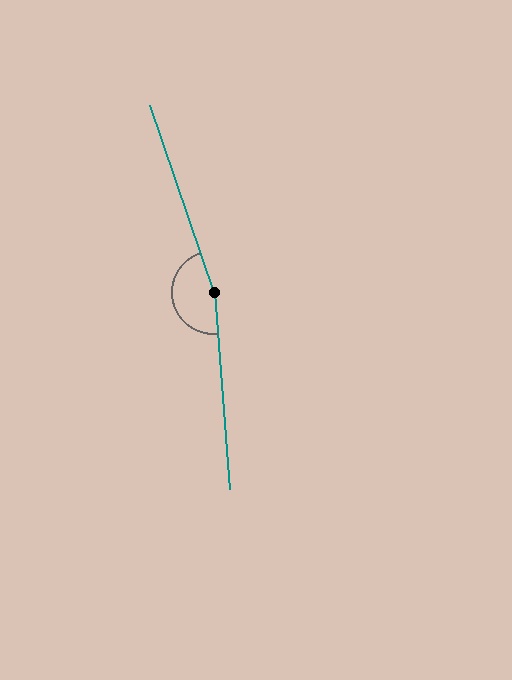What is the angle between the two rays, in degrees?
Approximately 166 degrees.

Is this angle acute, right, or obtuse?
It is obtuse.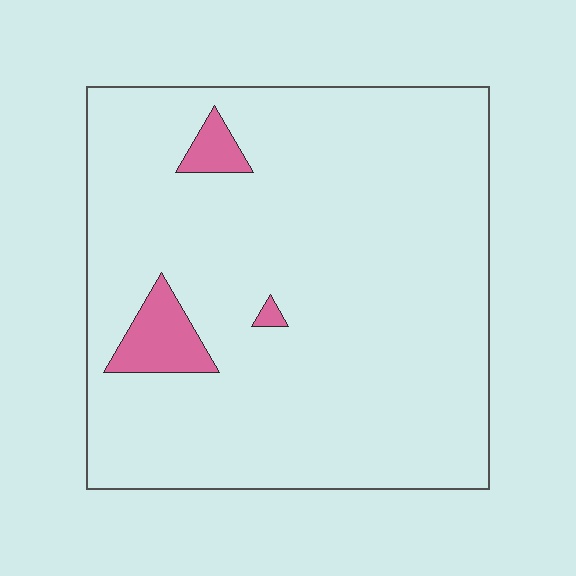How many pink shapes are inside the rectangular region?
3.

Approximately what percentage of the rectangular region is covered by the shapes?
Approximately 5%.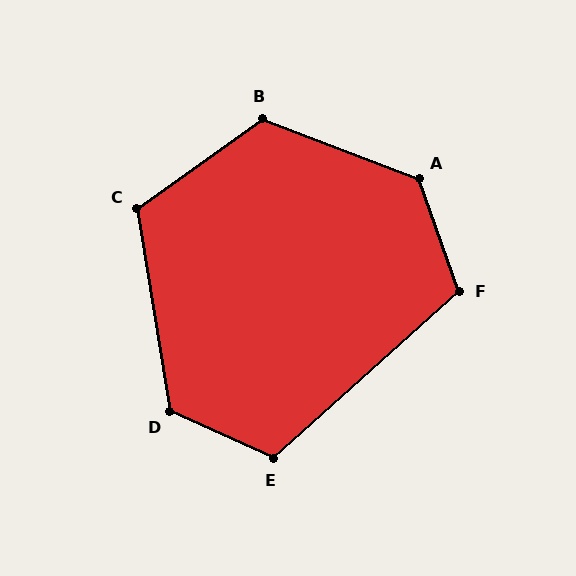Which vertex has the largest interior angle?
A, at approximately 130 degrees.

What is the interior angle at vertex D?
Approximately 124 degrees (obtuse).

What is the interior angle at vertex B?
Approximately 124 degrees (obtuse).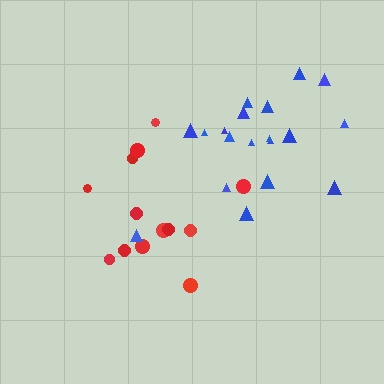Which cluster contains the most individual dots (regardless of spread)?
Blue (19).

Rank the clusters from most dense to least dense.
red, blue.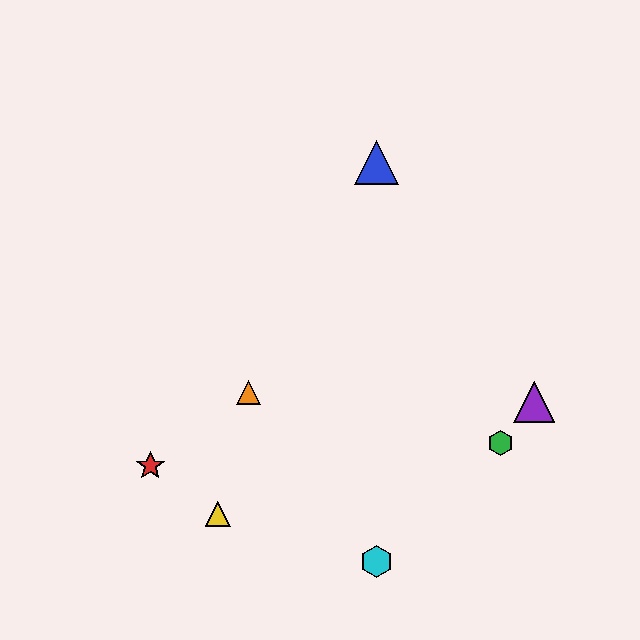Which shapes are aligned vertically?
The blue triangle, the cyan hexagon are aligned vertically.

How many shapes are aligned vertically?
2 shapes (the blue triangle, the cyan hexagon) are aligned vertically.